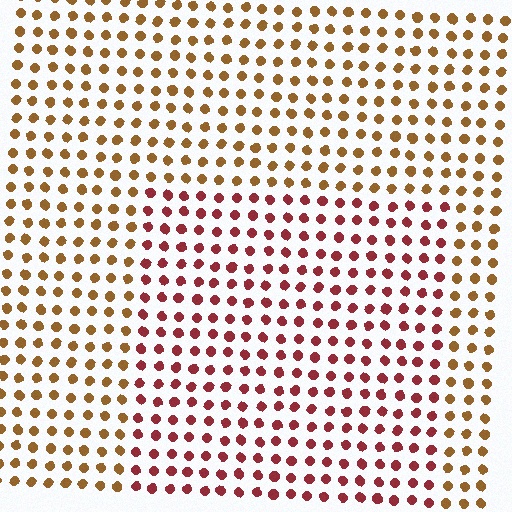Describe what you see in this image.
The image is filled with small brown elements in a uniform arrangement. A rectangle-shaped region is visible where the elements are tinted to a slightly different hue, forming a subtle color boundary.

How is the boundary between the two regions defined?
The boundary is defined purely by a slight shift in hue (about 41 degrees). Spacing, size, and orientation are identical on both sides.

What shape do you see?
I see a rectangle.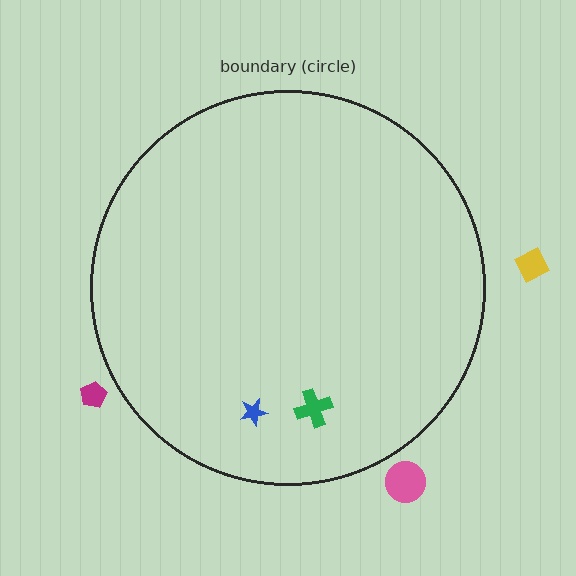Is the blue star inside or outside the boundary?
Inside.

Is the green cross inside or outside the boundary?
Inside.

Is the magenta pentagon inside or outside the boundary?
Outside.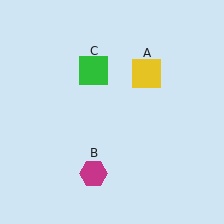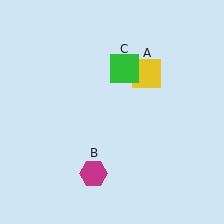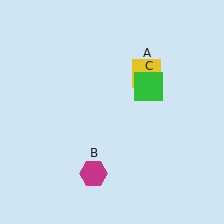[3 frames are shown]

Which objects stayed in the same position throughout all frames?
Yellow square (object A) and magenta hexagon (object B) remained stationary.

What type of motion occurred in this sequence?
The green square (object C) rotated clockwise around the center of the scene.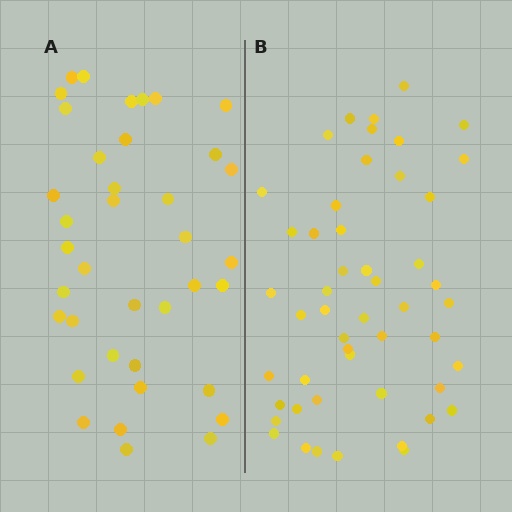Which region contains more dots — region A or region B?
Region B (the right region) has more dots.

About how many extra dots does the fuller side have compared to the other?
Region B has roughly 12 or so more dots than region A.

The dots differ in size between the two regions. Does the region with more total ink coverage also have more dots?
No. Region A has more total ink coverage because its dots are larger, but region B actually contains more individual dots. Total area can be misleading — the number of items is what matters here.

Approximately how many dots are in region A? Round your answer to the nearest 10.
About 40 dots. (The exact count is 38, which rounds to 40.)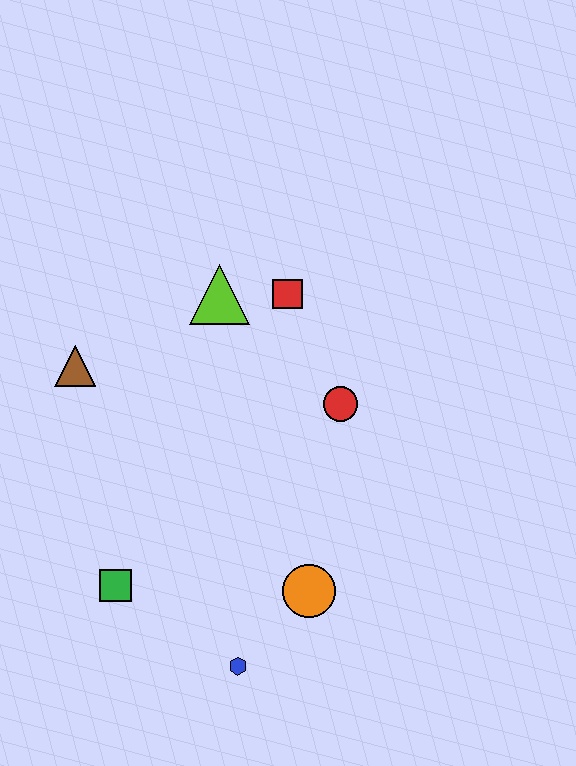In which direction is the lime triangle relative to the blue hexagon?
The lime triangle is above the blue hexagon.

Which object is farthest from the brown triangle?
The blue hexagon is farthest from the brown triangle.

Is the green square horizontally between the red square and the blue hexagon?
No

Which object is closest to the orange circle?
The blue hexagon is closest to the orange circle.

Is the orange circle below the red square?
Yes